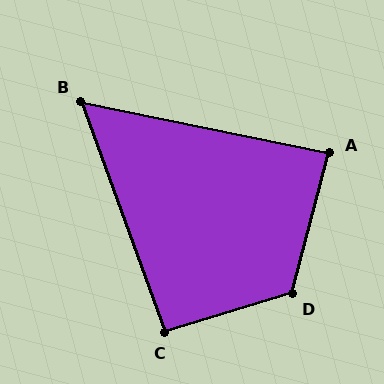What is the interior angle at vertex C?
Approximately 93 degrees (approximately right).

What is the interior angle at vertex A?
Approximately 87 degrees (approximately right).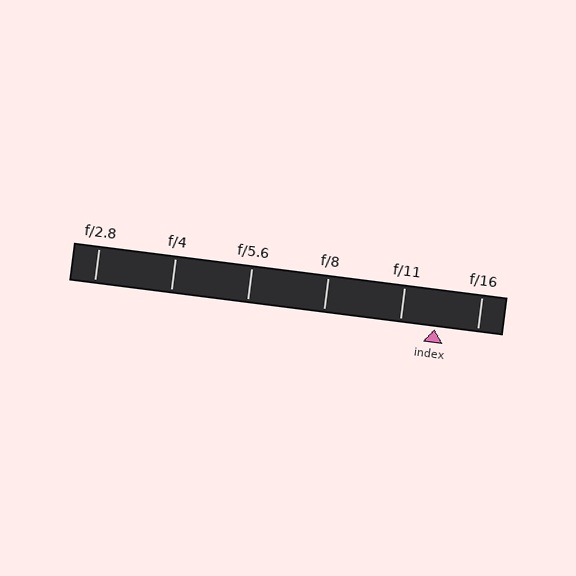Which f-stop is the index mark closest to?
The index mark is closest to f/11.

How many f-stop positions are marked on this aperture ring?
There are 6 f-stop positions marked.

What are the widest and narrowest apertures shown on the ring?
The widest aperture shown is f/2.8 and the narrowest is f/16.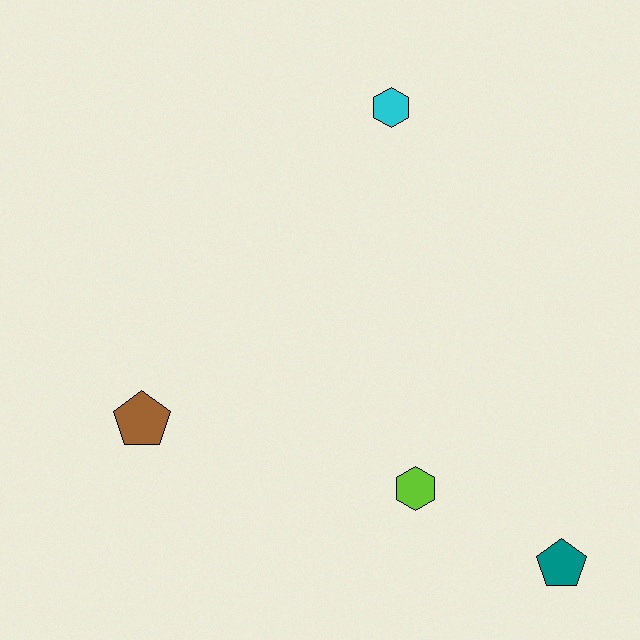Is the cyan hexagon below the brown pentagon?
No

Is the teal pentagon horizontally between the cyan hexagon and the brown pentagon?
No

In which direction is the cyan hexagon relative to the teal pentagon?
The cyan hexagon is above the teal pentagon.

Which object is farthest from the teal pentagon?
The cyan hexagon is farthest from the teal pentagon.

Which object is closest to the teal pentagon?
The lime hexagon is closest to the teal pentagon.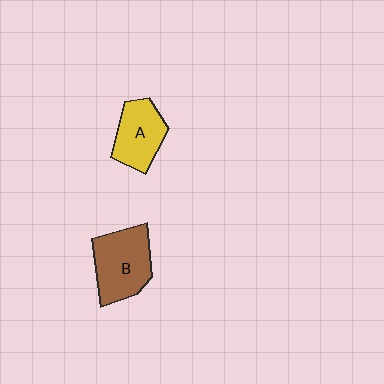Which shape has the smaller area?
Shape A (yellow).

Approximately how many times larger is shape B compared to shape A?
Approximately 1.3 times.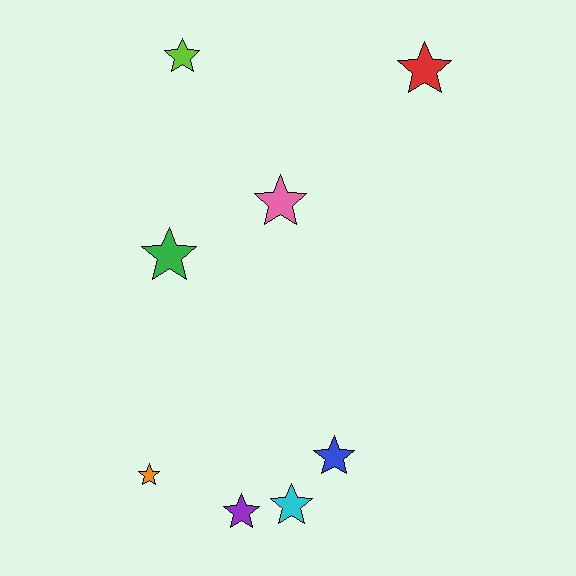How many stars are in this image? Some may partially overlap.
There are 8 stars.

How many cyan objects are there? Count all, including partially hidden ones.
There is 1 cyan object.